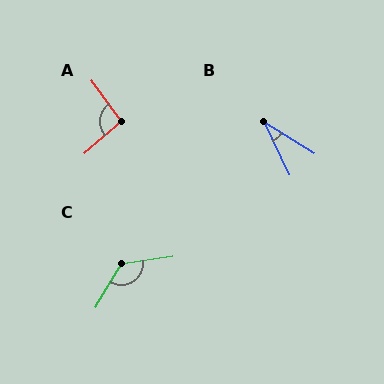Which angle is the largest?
C, at approximately 129 degrees.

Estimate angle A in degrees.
Approximately 95 degrees.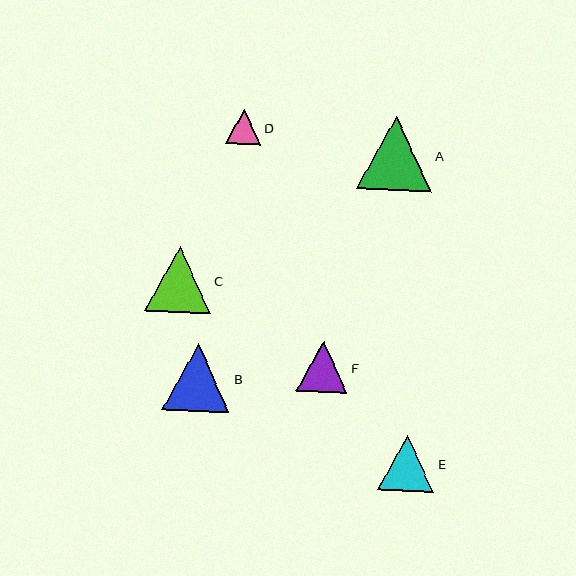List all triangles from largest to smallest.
From largest to smallest: A, B, C, E, F, D.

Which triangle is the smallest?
Triangle D is the smallest with a size of approximately 35 pixels.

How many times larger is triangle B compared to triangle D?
Triangle B is approximately 1.9 times the size of triangle D.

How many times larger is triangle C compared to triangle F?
Triangle C is approximately 1.3 times the size of triangle F.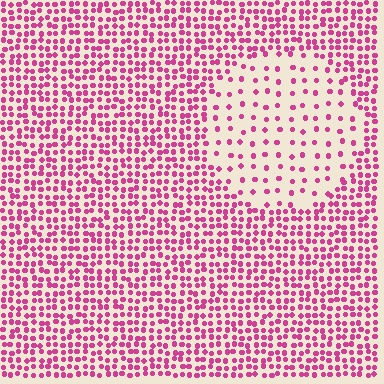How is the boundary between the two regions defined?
The boundary is defined by a change in element density (approximately 2.8x ratio). All elements are the same color, size, and shape.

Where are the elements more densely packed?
The elements are more densely packed outside the circle boundary.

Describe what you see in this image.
The image contains small magenta elements arranged at two different densities. A circle-shaped region is visible where the elements are less densely packed than the surrounding area.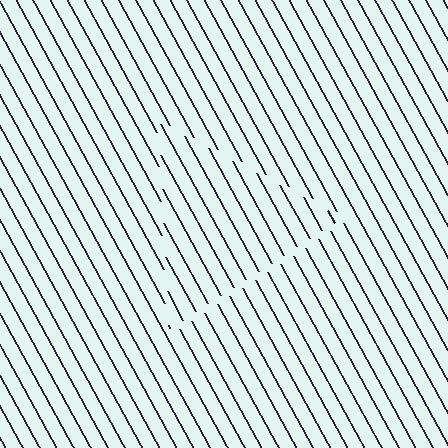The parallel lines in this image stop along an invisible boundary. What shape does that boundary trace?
An illusory triangle. The interior of the shape contains the same grating, shifted by half a period — the contour is defined by the phase discontinuity where line-ends from the inner and outer gratings abut.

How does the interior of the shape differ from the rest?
The interior of the shape contains the same grating, shifted by half a period — the contour is defined by the phase discontinuity where line-ends from the inner and outer gratings abut.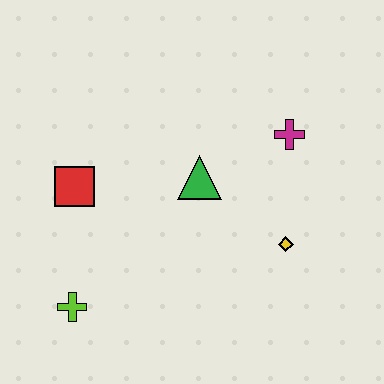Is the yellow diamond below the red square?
Yes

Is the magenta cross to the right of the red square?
Yes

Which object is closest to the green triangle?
The magenta cross is closest to the green triangle.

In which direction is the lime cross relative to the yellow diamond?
The lime cross is to the left of the yellow diamond.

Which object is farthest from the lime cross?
The magenta cross is farthest from the lime cross.